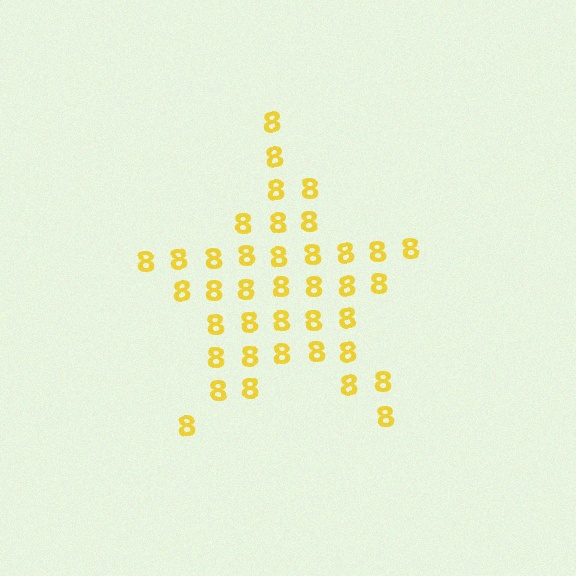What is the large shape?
The large shape is a star.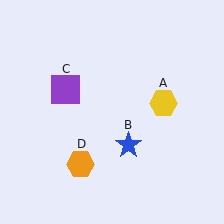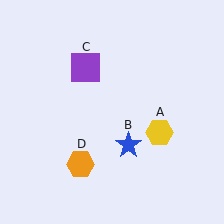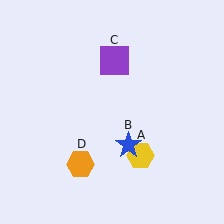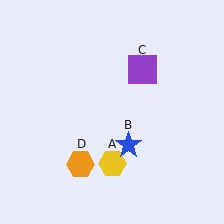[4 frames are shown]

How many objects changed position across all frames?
2 objects changed position: yellow hexagon (object A), purple square (object C).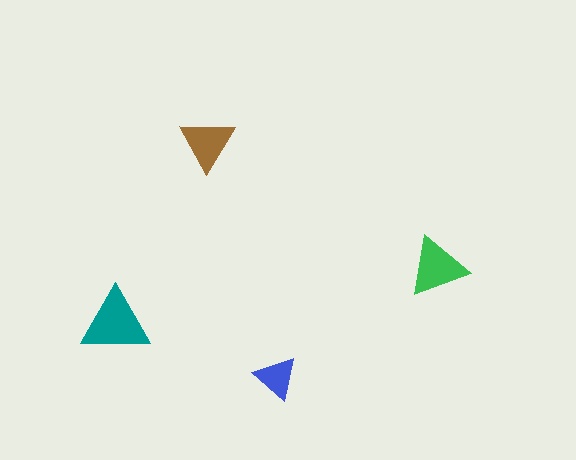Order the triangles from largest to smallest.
the teal one, the green one, the brown one, the blue one.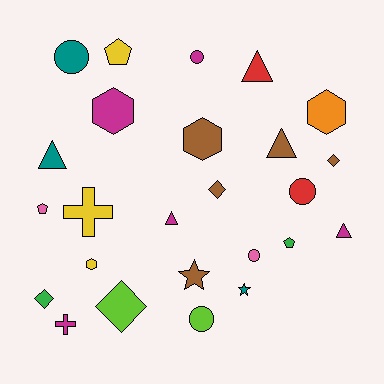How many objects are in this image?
There are 25 objects.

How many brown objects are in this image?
There are 5 brown objects.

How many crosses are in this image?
There are 2 crosses.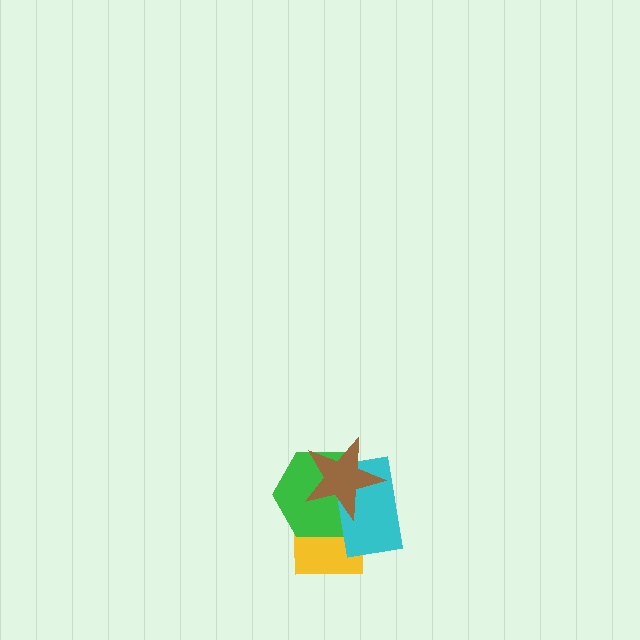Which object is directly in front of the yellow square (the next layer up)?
The green hexagon is directly in front of the yellow square.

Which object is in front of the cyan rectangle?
The brown star is in front of the cyan rectangle.